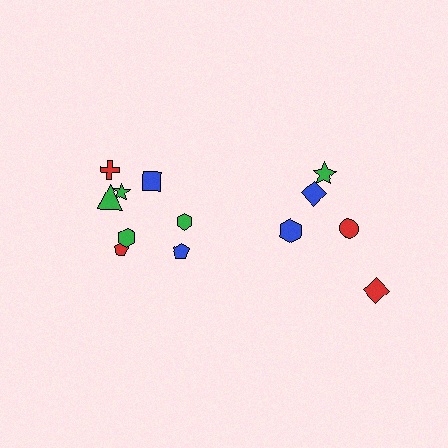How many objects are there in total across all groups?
There are 13 objects.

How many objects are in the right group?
There are 5 objects.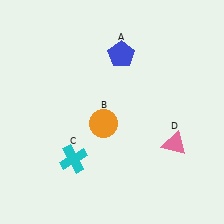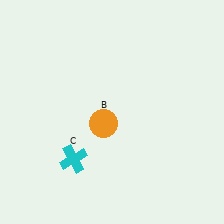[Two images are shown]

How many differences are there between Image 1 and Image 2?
There are 2 differences between the two images.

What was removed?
The pink triangle (D), the blue pentagon (A) were removed in Image 2.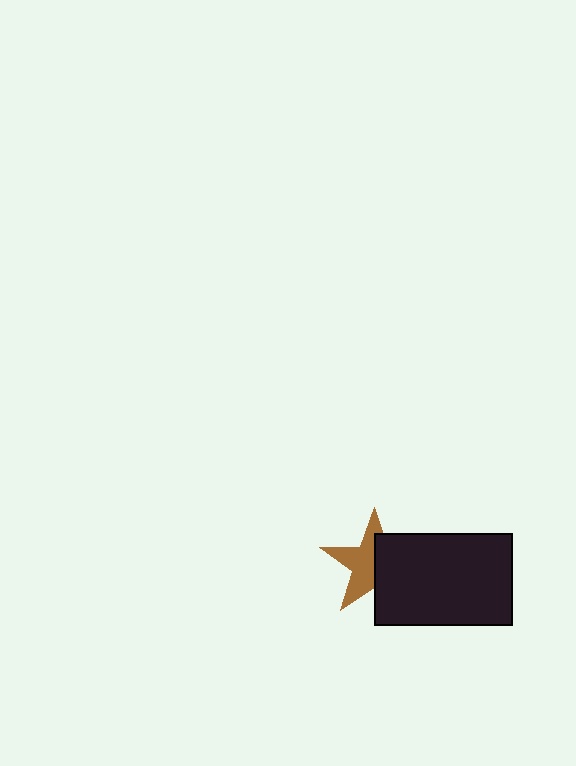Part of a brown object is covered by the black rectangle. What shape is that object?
It is a star.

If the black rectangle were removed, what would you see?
You would see the complete brown star.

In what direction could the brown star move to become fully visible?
The brown star could move left. That would shift it out from behind the black rectangle entirely.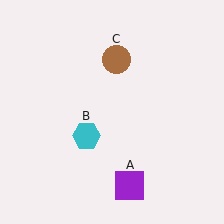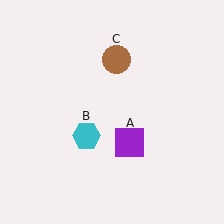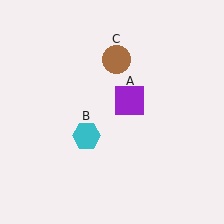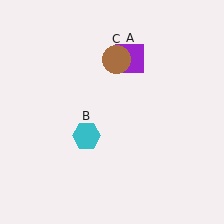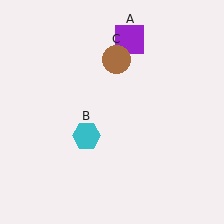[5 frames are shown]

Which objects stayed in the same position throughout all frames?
Cyan hexagon (object B) and brown circle (object C) remained stationary.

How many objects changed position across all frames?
1 object changed position: purple square (object A).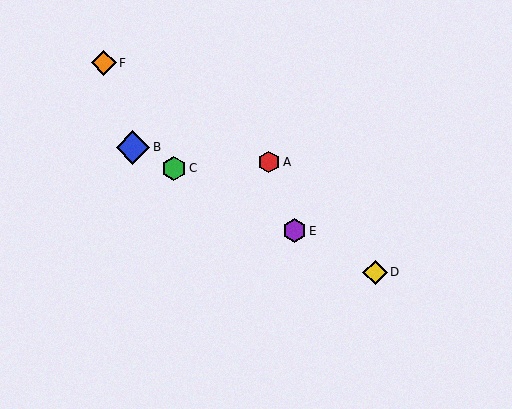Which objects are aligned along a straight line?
Objects B, C, D, E are aligned along a straight line.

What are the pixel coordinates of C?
Object C is at (174, 168).